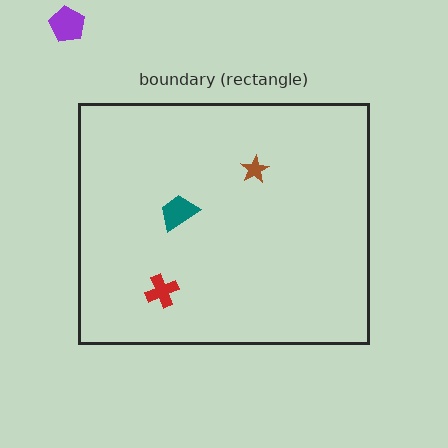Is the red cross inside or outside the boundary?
Inside.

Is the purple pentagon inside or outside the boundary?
Outside.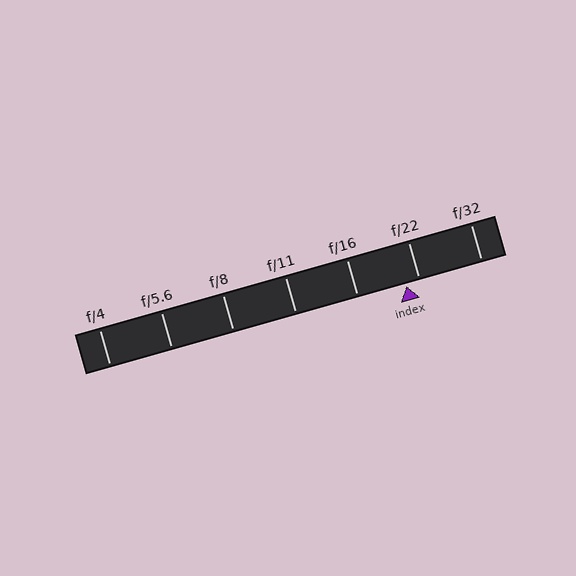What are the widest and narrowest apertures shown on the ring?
The widest aperture shown is f/4 and the narrowest is f/32.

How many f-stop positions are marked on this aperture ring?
There are 7 f-stop positions marked.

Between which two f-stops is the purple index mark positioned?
The index mark is between f/16 and f/22.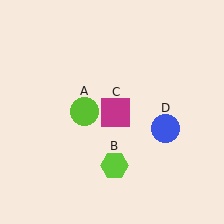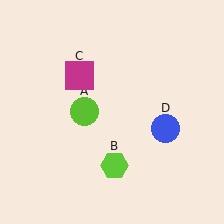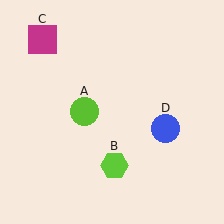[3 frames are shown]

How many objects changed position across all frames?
1 object changed position: magenta square (object C).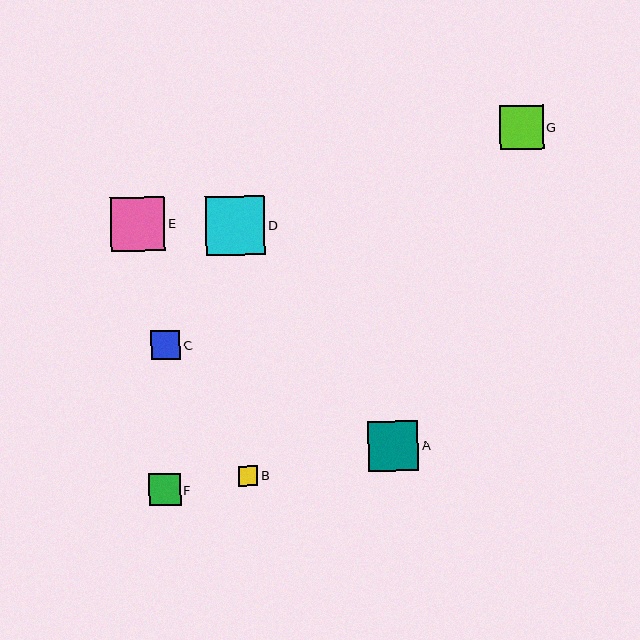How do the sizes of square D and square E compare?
Square D and square E are approximately the same size.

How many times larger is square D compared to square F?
Square D is approximately 1.9 times the size of square F.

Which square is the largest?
Square D is the largest with a size of approximately 59 pixels.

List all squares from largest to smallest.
From largest to smallest: D, E, A, G, F, C, B.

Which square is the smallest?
Square B is the smallest with a size of approximately 20 pixels.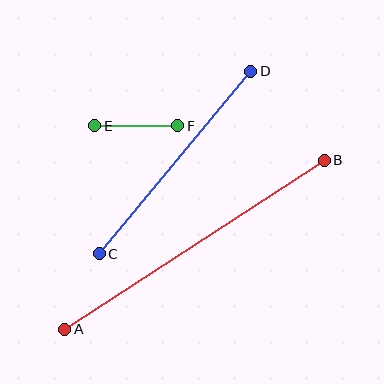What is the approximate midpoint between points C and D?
The midpoint is at approximately (175, 162) pixels.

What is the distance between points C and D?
The distance is approximately 237 pixels.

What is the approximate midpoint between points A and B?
The midpoint is at approximately (194, 245) pixels.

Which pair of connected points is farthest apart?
Points A and B are farthest apart.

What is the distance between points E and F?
The distance is approximately 83 pixels.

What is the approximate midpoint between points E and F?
The midpoint is at approximately (136, 126) pixels.